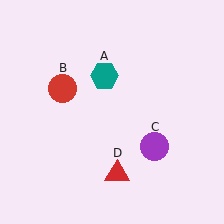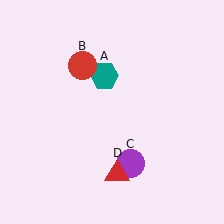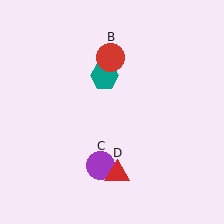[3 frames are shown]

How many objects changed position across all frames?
2 objects changed position: red circle (object B), purple circle (object C).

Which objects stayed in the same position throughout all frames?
Teal hexagon (object A) and red triangle (object D) remained stationary.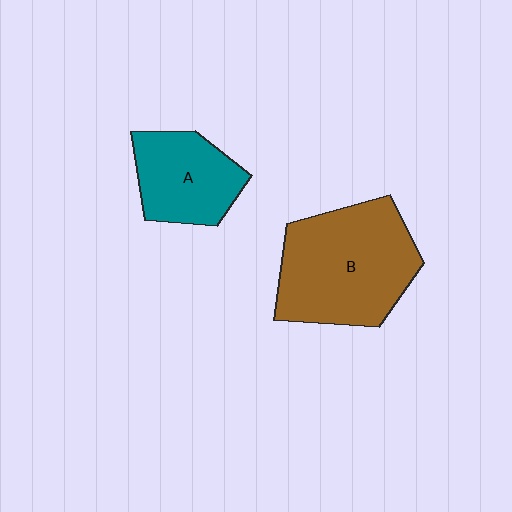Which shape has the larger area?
Shape B (brown).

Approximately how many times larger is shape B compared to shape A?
Approximately 1.7 times.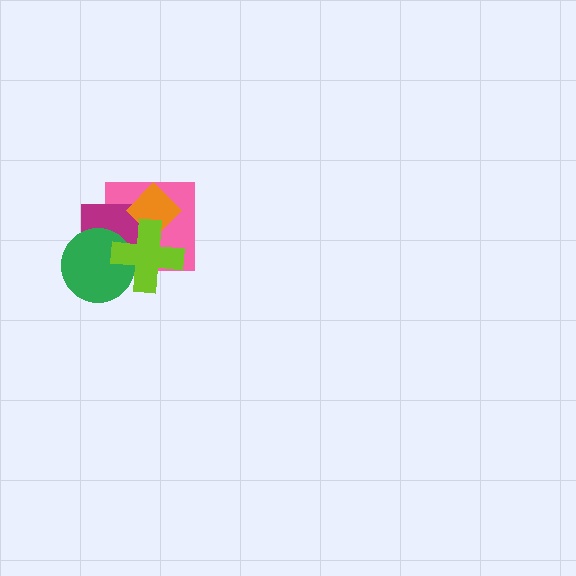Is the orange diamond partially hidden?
Yes, it is partially covered by another shape.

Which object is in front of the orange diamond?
The lime cross is in front of the orange diamond.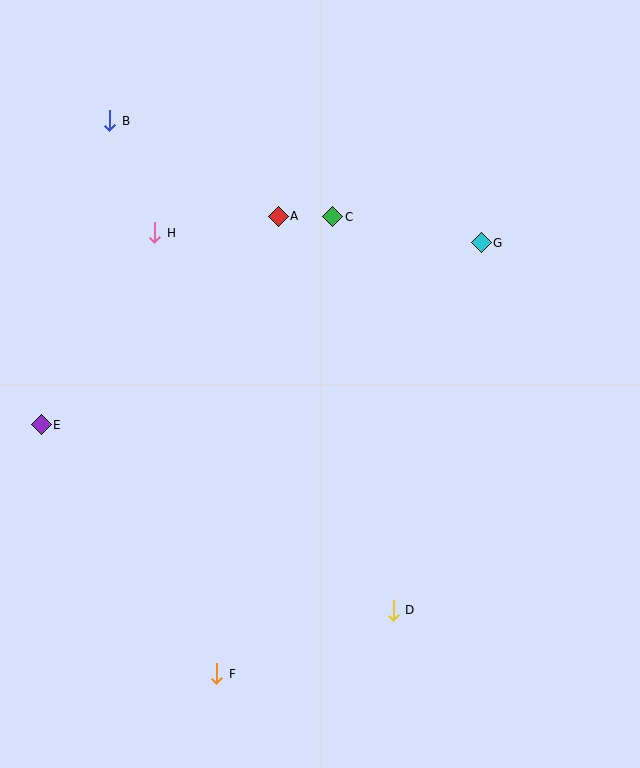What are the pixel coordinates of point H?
Point H is at (155, 233).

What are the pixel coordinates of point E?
Point E is at (41, 425).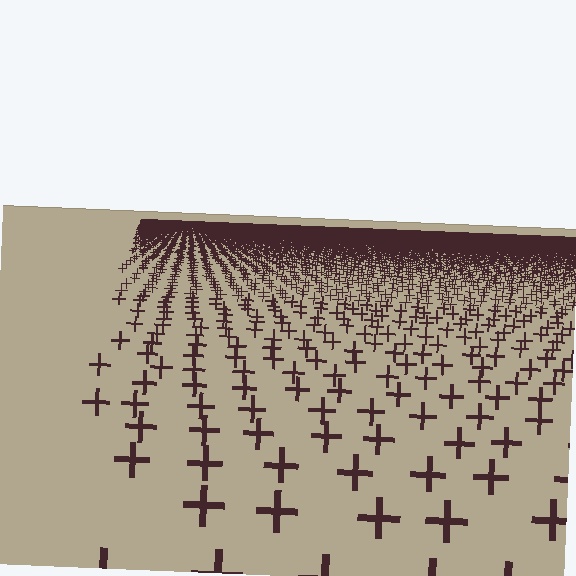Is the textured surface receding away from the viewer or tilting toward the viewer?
The surface is receding away from the viewer. Texture elements get smaller and denser toward the top.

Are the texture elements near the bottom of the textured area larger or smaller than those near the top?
Larger. Near the bottom, elements are closer to the viewer and appear at a bigger on-screen size.